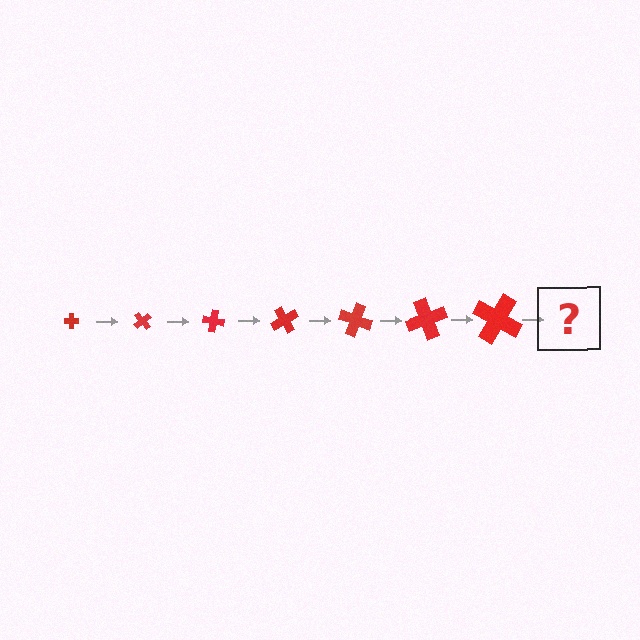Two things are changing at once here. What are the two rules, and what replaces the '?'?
The two rules are that the cross grows larger each step and it rotates 50 degrees each step. The '?' should be a cross, larger than the previous one and rotated 350 degrees from the start.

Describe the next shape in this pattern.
It should be a cross, larger than the previous one and rotated 350 degrees from the start.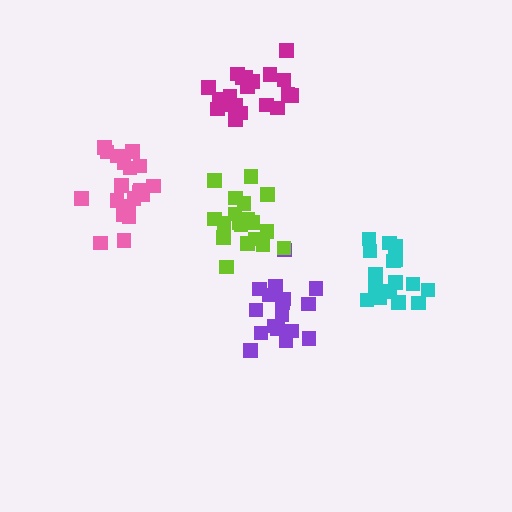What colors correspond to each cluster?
The clusters are colored: purple, magenta, cyan, pink, lime.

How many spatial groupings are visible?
There are 5 spatial groupings.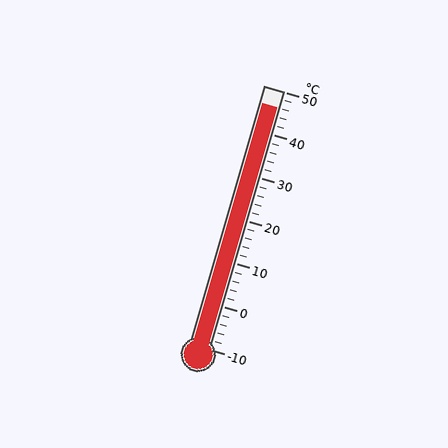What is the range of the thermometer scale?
The thermometer scale ranges from -10°C to 50°C.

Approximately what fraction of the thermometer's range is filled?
The thermometer is filled to approximately 95% of its range.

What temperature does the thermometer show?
The thermometer shows approximately 46°C.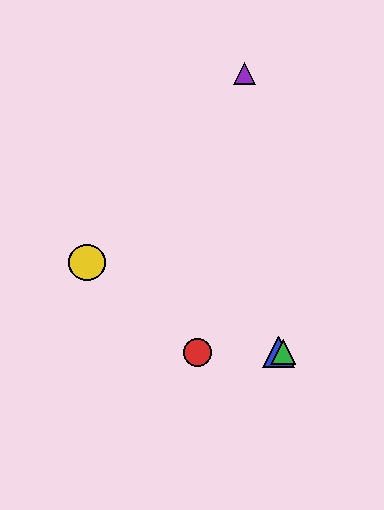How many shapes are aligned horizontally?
3 shapes (the red circle, the blue triangle, the green triangle) are aligned horizontally.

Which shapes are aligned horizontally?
The red circle, the blue triangle, the green triangle are aligned horizontally.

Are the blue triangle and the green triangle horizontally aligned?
Yes, both are at y≈352.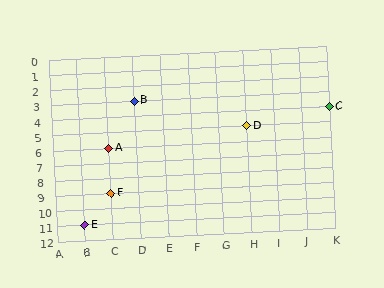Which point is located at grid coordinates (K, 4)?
Point C is at (K, 4).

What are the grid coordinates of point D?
Point D is at grid coordinates (H, 5).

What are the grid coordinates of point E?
Point E is at grid coordinates (B, 11).